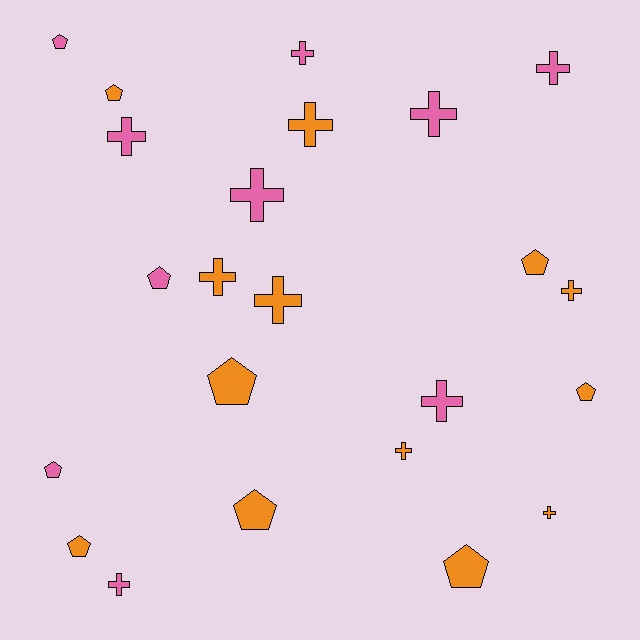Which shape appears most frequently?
Cross, with 13 objects.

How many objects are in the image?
There are 23 objects.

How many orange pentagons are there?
There are 7 orange pentagons.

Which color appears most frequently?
Orange, with 13 objects.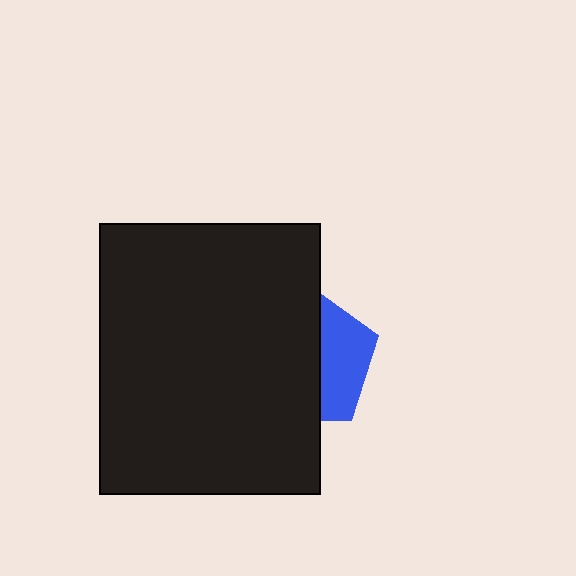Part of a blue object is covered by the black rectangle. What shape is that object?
It is a pentagon.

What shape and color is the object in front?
The object in front is a black rectangle.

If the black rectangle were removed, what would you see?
You would see the complete blue pentagon.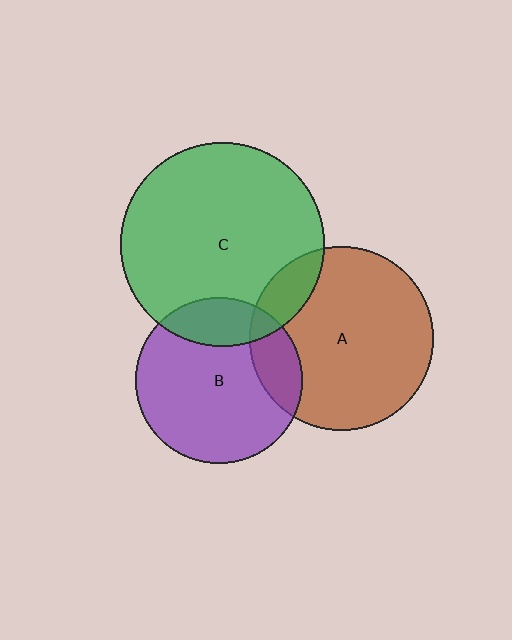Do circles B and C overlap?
Yes.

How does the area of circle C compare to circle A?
Approximately 1.2 times.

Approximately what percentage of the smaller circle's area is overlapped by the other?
Approximately 20%.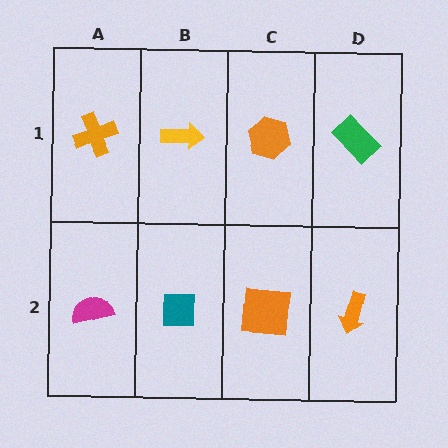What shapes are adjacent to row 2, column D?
A green rectangle (row 1, column D), an orange square (row 2, column C).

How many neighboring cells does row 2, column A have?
2.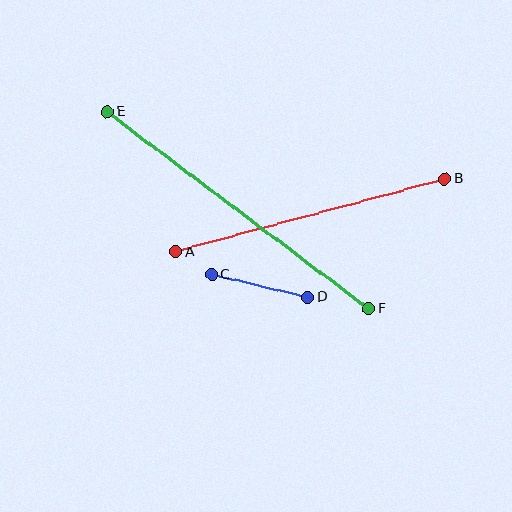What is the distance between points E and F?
The distance is approximately 328 pixels.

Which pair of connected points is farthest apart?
Points E and F are farthest apart.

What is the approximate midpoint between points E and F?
The midpoint is at approximately (238, 210) pixels.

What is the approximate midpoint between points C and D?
The midpoint is at approximately (259, 286) pixels.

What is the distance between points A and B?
The distance is approximately 279 pixels.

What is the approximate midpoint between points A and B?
The midpoint is at approximately (310, 215) pixels.